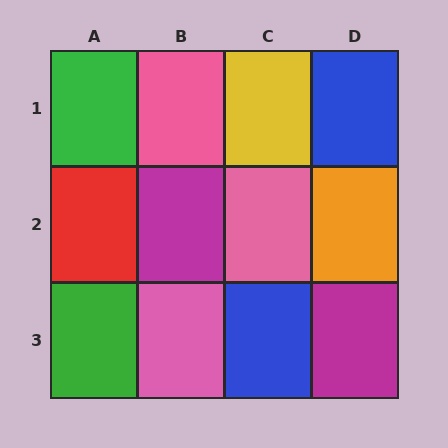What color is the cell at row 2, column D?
Orange.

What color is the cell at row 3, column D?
Magenta.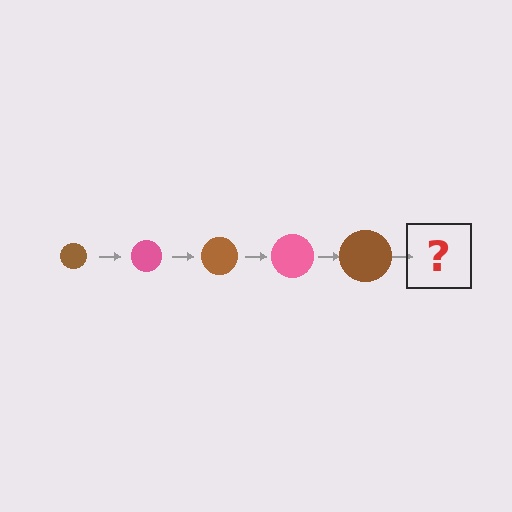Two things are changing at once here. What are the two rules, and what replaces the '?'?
The two rules are that the circle grows larger each step and the color cycles through brown and pink. The '?' should be a pink circle, larger than the previous one.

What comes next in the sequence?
The next element should be a pink circle, larger than the previous one.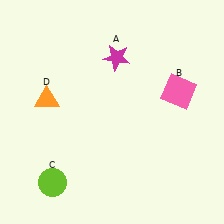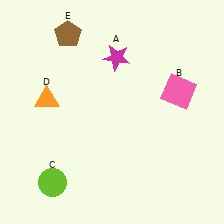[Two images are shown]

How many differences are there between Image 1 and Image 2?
There is 1 difference between the two images.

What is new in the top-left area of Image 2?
A brown pentagon (E) was added in the top-left area of Image 2.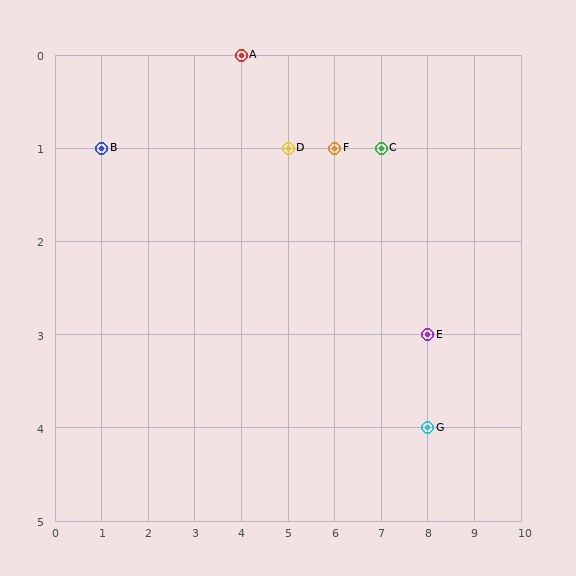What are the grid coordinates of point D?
Point D is at grid coordinates (5, 1).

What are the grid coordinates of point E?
Point E is at grid coordinates (8, 3).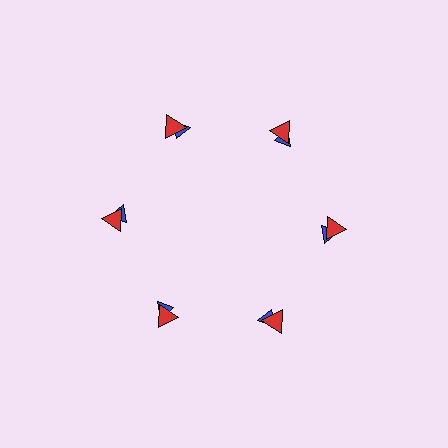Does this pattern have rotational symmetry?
Yes, this pattern has 6-fold rotational symmetry. It looks the same after rotating 60 degrees around the center.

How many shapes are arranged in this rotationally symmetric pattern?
There are 12 shapes, arranged in 6 groups of 2.